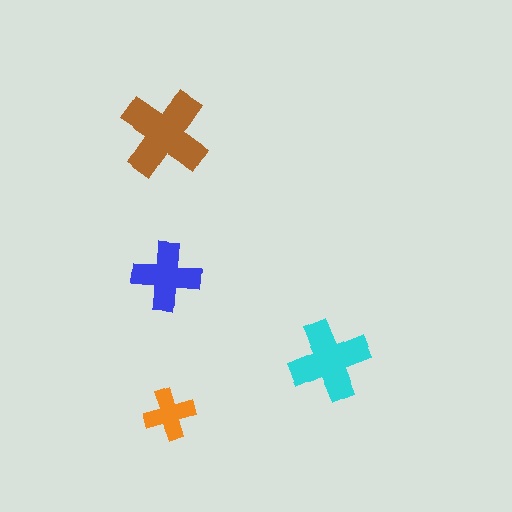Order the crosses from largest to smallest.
the brown one, the cyan one, the blue one, the orange one.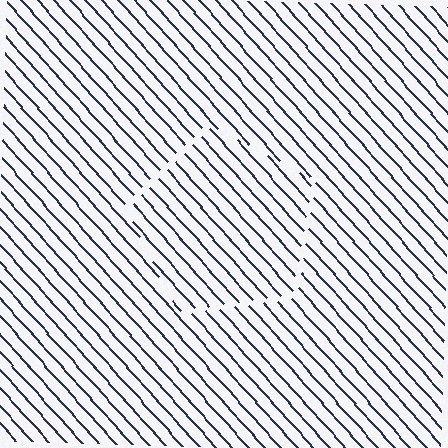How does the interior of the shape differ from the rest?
The interior of the shape contains the same grating, shifted by half a period — the contour is defined by the phase discontinuity where line-ends from the inner and outer gratings abut.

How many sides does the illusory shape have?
5 sides — the line-ends trace a pentagon.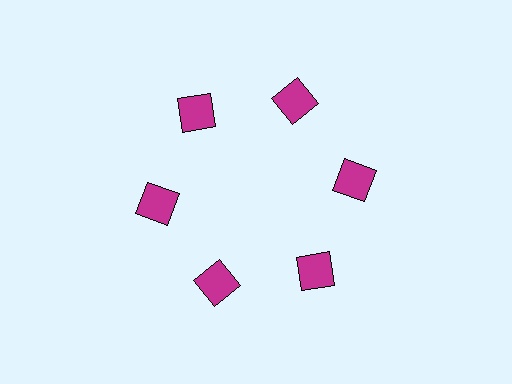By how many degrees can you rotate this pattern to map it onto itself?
The pattern maps onto itself every 60 degrees of rotation.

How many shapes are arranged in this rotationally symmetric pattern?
There are 6 shapes, arranged in 6 groups of 1.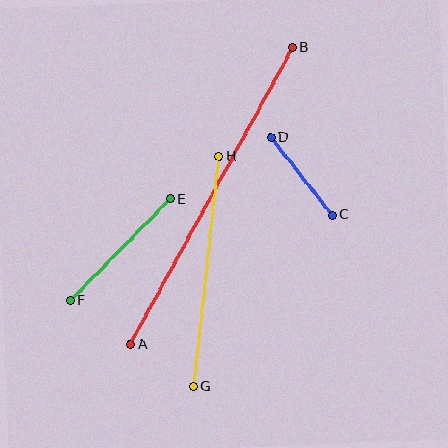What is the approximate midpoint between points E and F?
The midpoint is at approximately (120, 249) pixels.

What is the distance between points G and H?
The distance is approximately 231 pixels.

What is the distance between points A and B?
The distance is approximately 339 pixels.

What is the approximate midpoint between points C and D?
The midpoint is at approximately (301, 176) pixels.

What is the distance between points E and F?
The distance is approximately 142 pixels.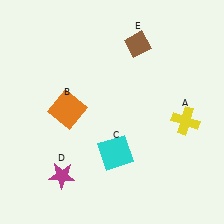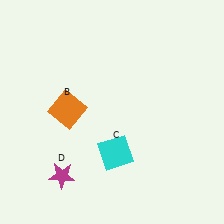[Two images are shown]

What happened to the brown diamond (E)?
The brown diamond (E) was removed in Image 2. It was in the top-right area of Image 1.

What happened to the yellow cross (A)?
The yellow cross (A) was removed in Image 2. It was in the bottom-right area of Image 1.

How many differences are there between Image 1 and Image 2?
There are 2 differences between the two images.